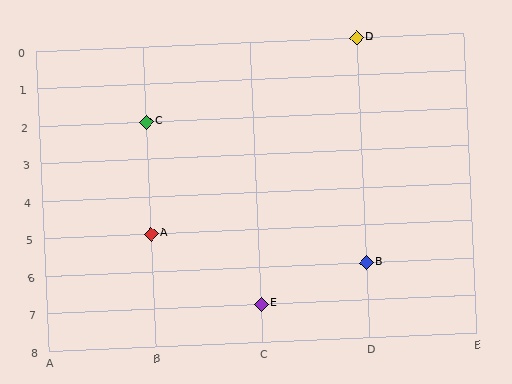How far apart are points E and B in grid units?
Points E and B are 1 column and 1 row apart (about 1.4 grid units diagonally).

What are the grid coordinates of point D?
Point D is at grid coordinates (D, 0).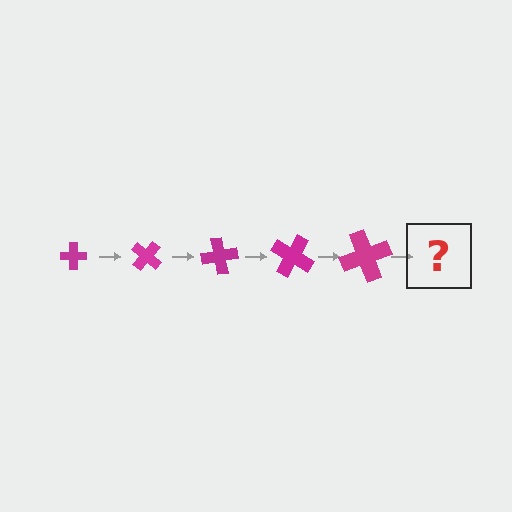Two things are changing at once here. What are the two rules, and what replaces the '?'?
The two rules are that the cross grows larger each step and it rotates 40 degrees each step. The '?' should be a cross, larger than the previous one and rotated 200 degrees from the start.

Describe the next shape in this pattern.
It should be a cross, larger than the previous one and rotated 200 degrees from the start.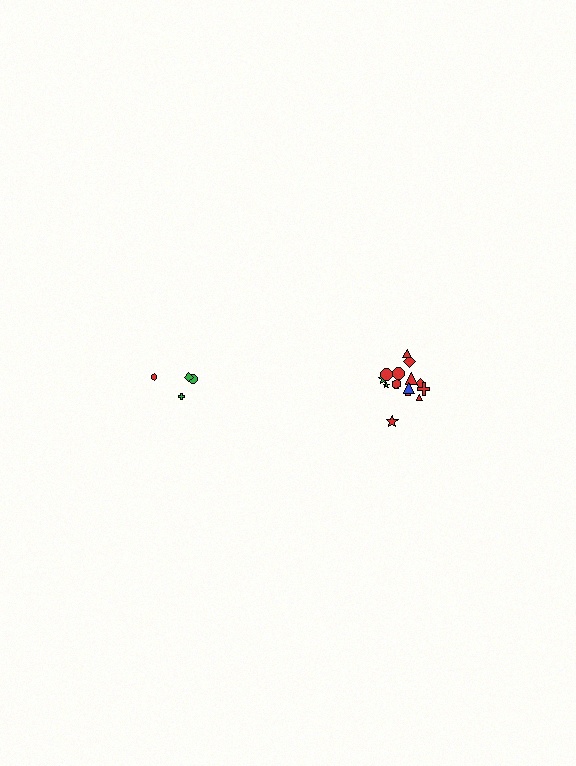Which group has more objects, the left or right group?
The right group.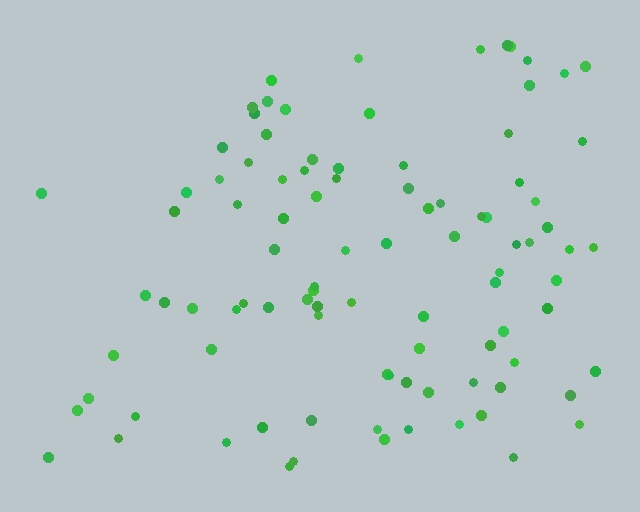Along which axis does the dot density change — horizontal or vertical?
Horizontal.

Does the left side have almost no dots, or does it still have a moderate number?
Still a moderate number, just noticeably fewer than the right.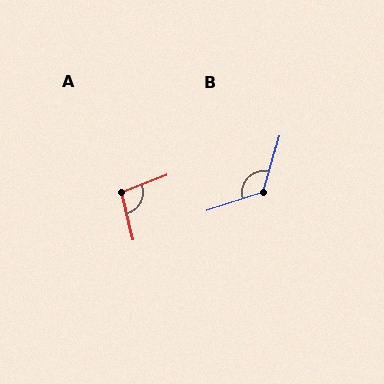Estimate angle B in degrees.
Approximately 124 degrees.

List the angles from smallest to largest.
A (98°), B (124°).